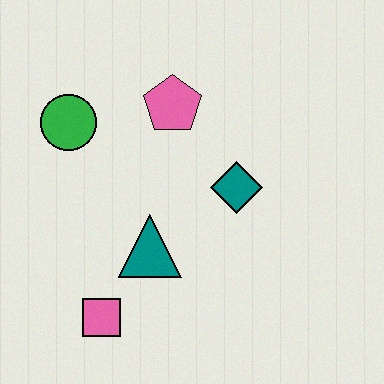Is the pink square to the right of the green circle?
Yes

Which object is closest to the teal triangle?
The pink square is closest to the teal triangle.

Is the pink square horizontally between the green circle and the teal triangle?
Yes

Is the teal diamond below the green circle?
Yes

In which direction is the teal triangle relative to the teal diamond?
The teal triangle is to the left of the teal diamond.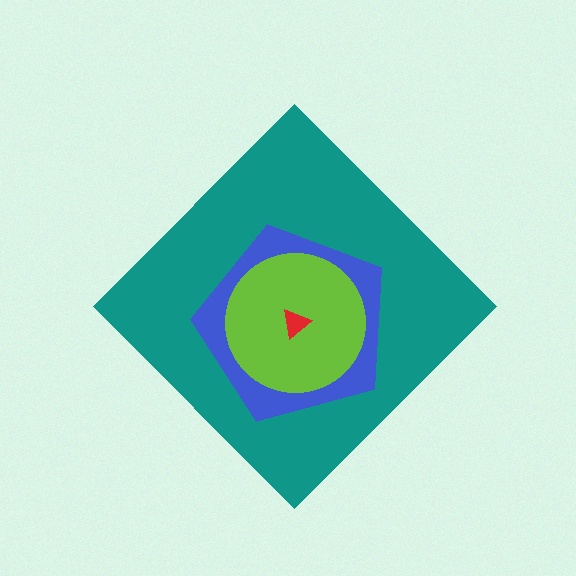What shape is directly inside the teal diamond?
The blue pentagon.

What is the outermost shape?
The teal diamond.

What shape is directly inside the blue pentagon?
The lime circle.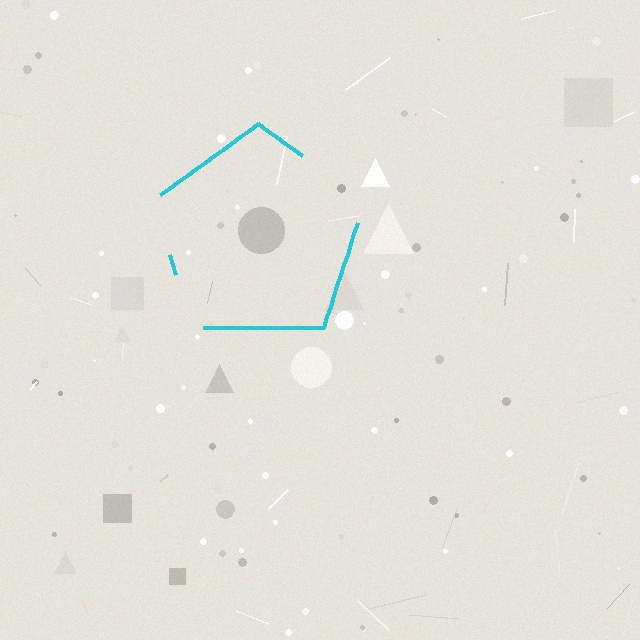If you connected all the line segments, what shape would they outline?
They would outline a pentagon.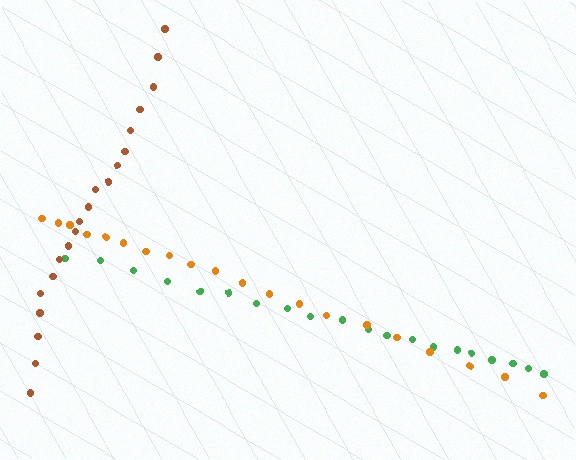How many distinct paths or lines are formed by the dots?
There are 3 distinct paths.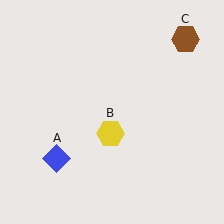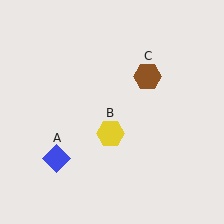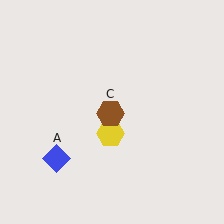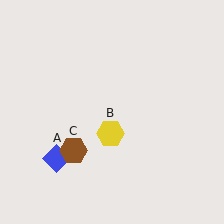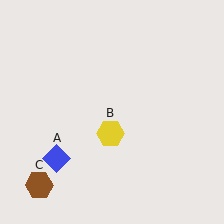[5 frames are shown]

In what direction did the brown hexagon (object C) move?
The brown hexagon (object C) moved down and to the left.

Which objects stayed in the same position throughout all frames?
Blue diamond (object A) and yellow hexagon (object B) remained stationary.